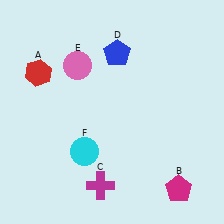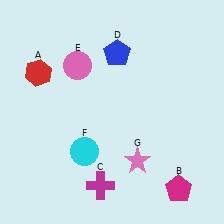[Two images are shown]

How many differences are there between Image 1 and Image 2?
There is 1 difference between the two images.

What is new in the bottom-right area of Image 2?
A pink star (G) was added in the bottom-right area of Image 2.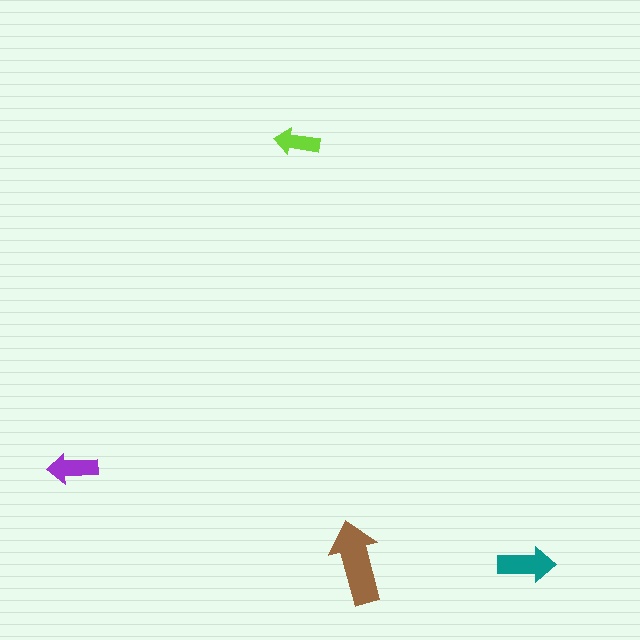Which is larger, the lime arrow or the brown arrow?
The brown one.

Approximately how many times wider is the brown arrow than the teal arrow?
About 1.5 times wider.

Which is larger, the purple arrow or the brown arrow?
The brown one.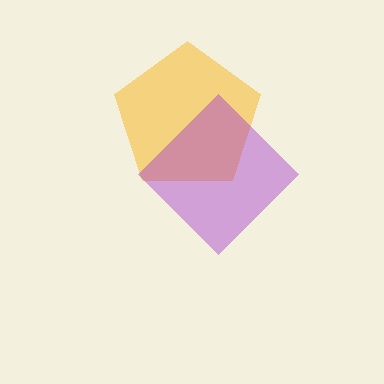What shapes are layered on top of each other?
The layered shapes are: a yellow pentagon, a purple diamond.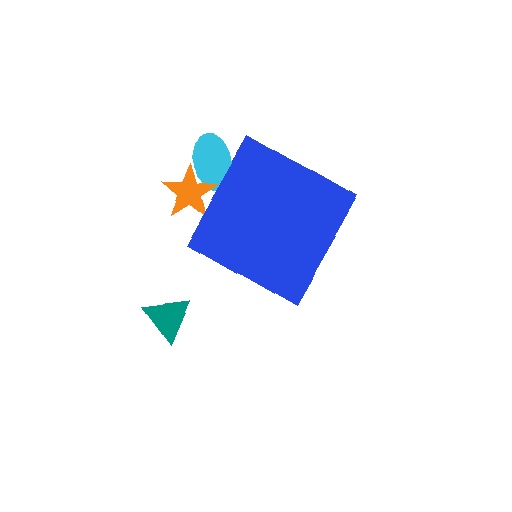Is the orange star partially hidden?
Yes, the orange star is partially hidden behind the blue diamond.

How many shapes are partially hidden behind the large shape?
2 shapes are partially hidden.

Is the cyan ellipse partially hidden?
Yes, the cyan ellipse is partially hidden behind the blue diamond.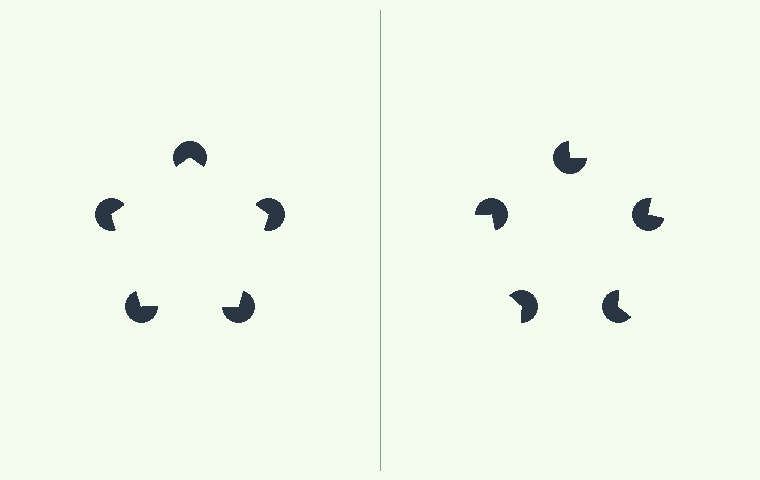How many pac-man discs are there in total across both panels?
10 — 5 on each side.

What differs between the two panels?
The pac-man discs are positioned identically on both sides; only the wedge orientations differ. On the left they align to a pentagon; on the right they are misaligned.